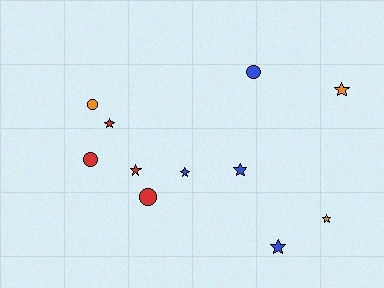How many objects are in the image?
There are 11 objects.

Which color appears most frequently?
Red, with 4 objects.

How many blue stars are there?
There are 3 blue stars.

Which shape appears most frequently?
Star, with 7 objects.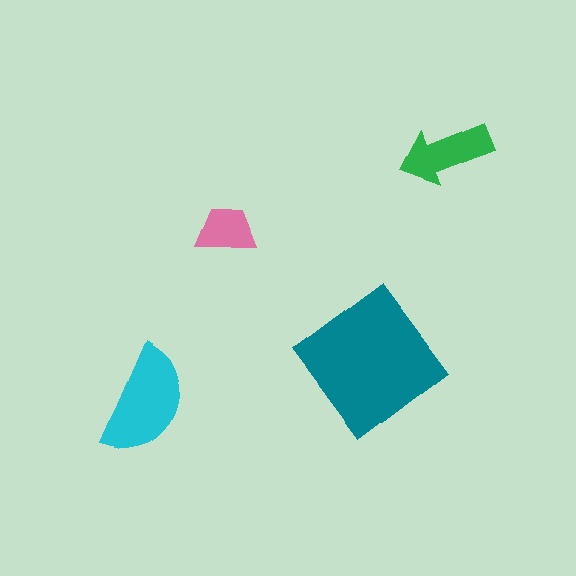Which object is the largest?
The teal diamond.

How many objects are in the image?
There are 4 objects in the image.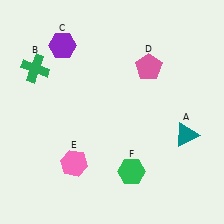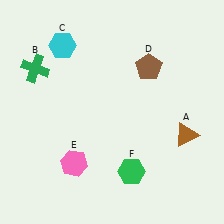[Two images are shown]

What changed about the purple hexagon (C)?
In Image 1, C is purple. In Image 2, it changed to cyan.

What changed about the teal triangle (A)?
In Image 1, A is teal. In Image 2, it changed to brown.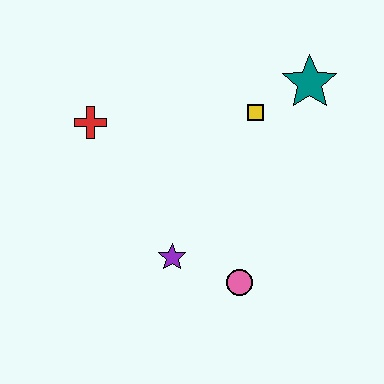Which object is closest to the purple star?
The pink circle is closest to the purple star.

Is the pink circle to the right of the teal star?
No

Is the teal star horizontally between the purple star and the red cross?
No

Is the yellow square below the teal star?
Yes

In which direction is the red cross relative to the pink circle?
The red cross is above the pink circle.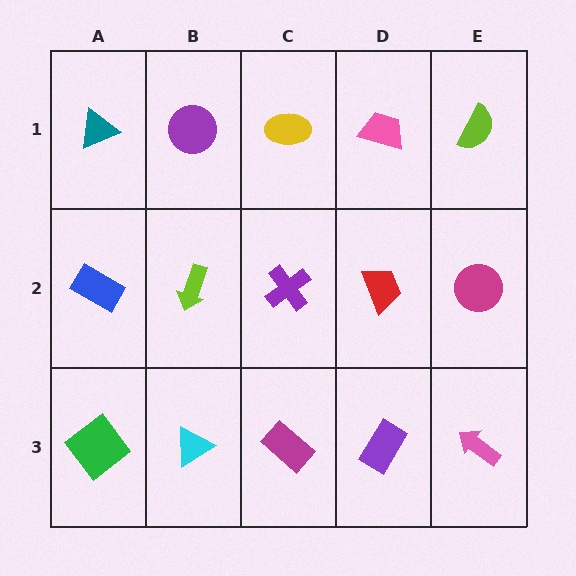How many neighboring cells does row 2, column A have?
3.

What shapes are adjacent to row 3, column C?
A purple cross (row 2, column C), a cyan triangle (row 3, column B), a purple rectangle (row 3, column D).